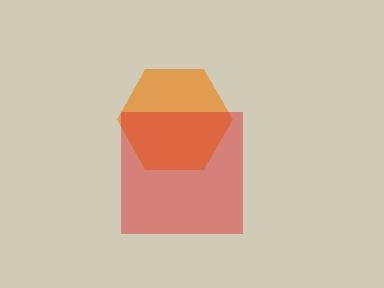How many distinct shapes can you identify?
There are 2 distinct shapes: an orange hexagon, a red square.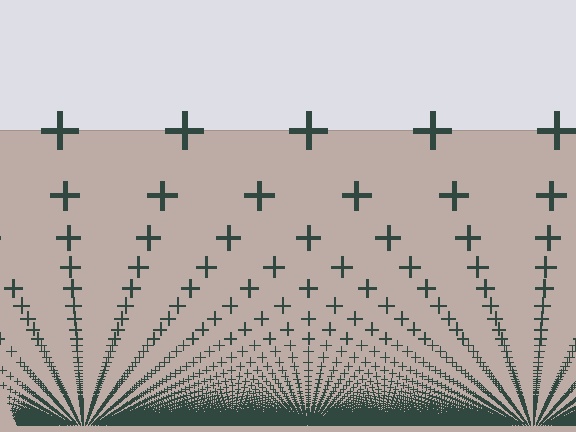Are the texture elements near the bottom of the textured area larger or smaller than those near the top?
Smaller. The gradient is inverted — elements near the bottom are smaller and denser.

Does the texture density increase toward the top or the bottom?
Density increases toward the bottom.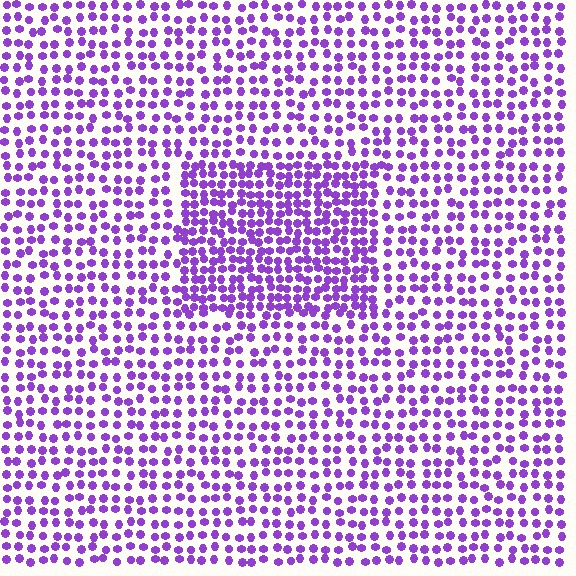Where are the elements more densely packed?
The elements are more densely packed inside the rectangle boundary.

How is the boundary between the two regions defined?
The boundary is defined by a change in element density (approximately 1.7x ratio). All elements are the same color, size, and shape.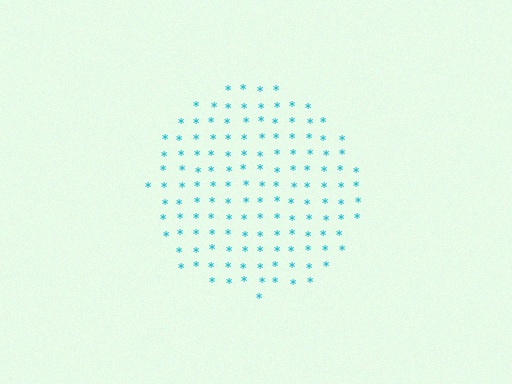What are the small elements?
The small elements are asterisks.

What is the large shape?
The large shape is a circle.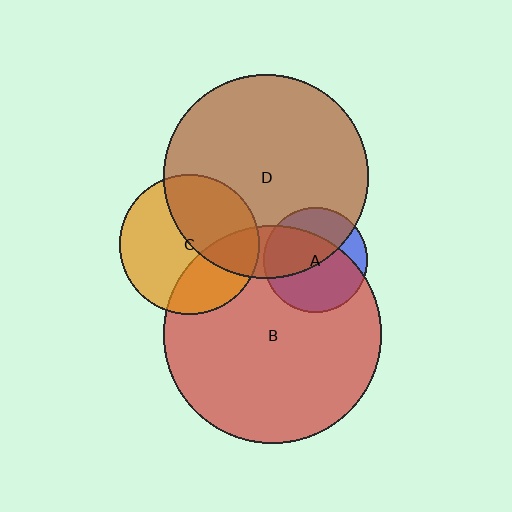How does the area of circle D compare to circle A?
Approximately 3.8 times.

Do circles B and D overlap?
Yes.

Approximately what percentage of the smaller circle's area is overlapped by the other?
Approximately 15%.